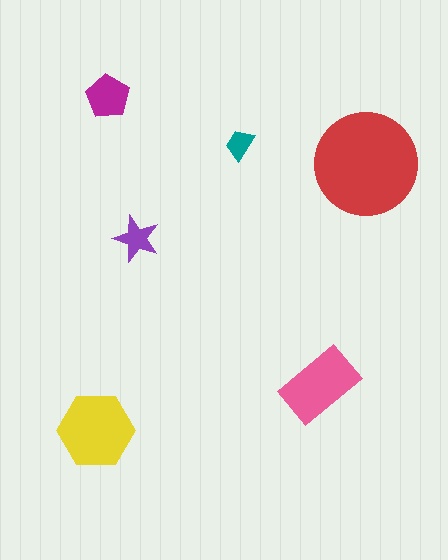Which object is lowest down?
The yellow hexagon is bottommost.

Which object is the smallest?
The teal trapezoid.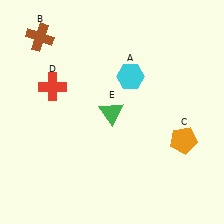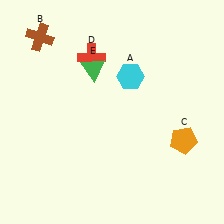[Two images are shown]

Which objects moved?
The objects that moved are: the red cross (D), the green triangle (E).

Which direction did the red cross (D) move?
The red cross (D) moved right.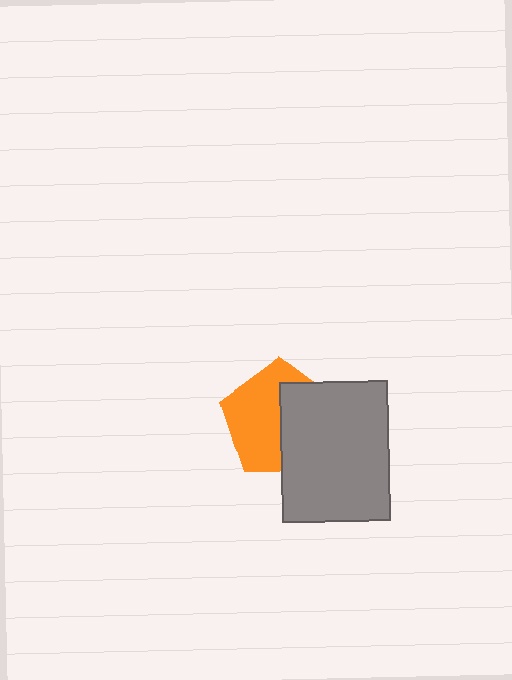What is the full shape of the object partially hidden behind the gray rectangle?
The partially hidden object is an orange pentagon.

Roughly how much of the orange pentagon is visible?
About half of it is visible (roughly 54%).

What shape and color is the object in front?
The object in front is a gray rectangle.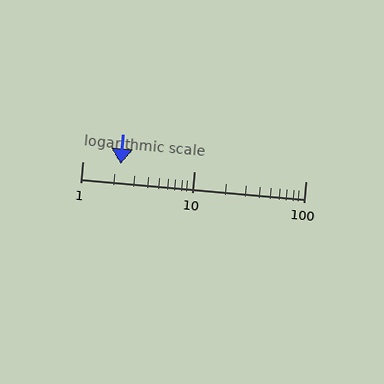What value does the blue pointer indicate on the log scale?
The pointer indicates approximately 2.2.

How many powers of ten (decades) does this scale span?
The scale spans 2 decades, from 1 to 100.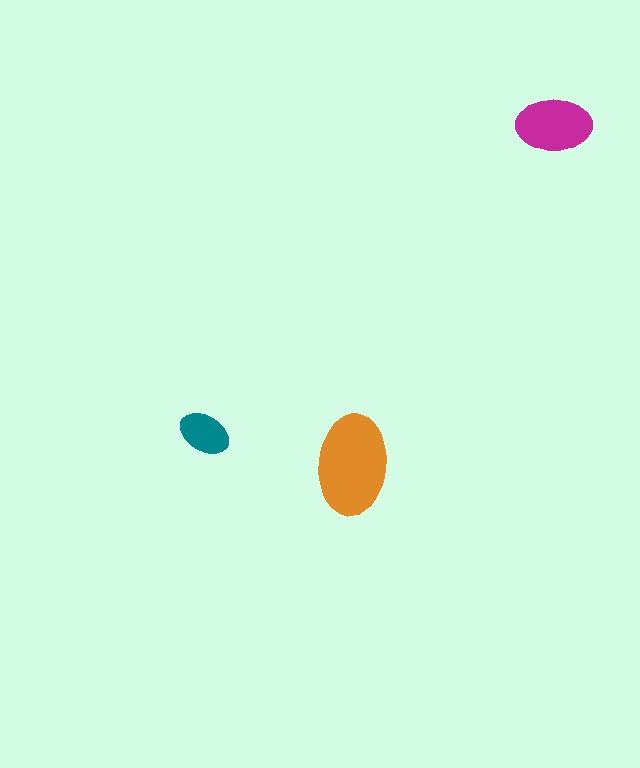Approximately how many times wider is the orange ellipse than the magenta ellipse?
About 1.5 times wider.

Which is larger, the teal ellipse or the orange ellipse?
The orange one.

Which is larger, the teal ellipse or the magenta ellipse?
The magenta one.